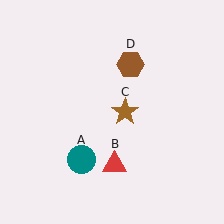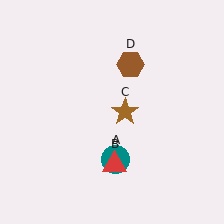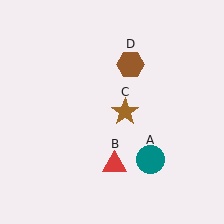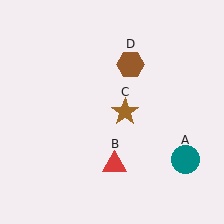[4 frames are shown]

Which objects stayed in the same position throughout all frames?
Red triangle (object B) and brown star (object C) and brown hexagon (object D) remained stationary.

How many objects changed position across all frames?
1 object changed position: teal circle (object A).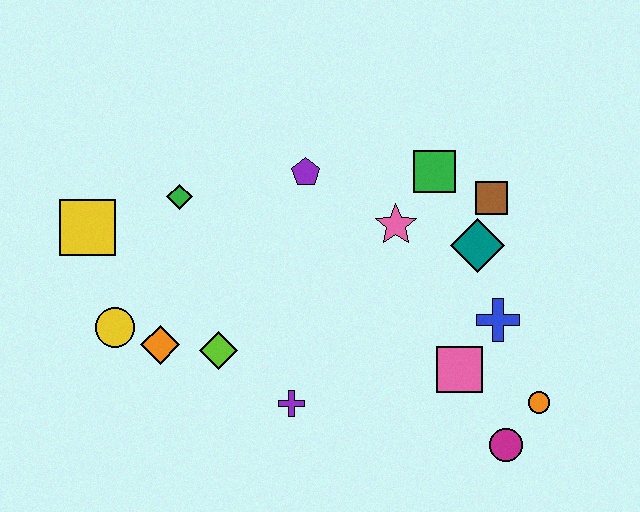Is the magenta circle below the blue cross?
Yes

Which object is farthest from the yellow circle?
The orange circle is farthest from the yellow circle.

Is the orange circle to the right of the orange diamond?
Yes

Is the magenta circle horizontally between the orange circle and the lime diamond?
Yes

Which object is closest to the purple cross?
The lime diamond is closest to the purple cross.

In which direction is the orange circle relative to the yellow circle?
The orange circle is to the right of the yellow circle.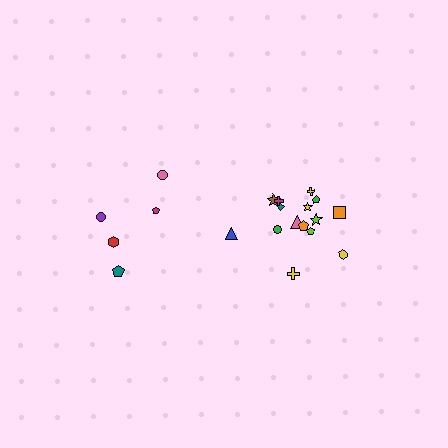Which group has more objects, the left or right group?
The right group.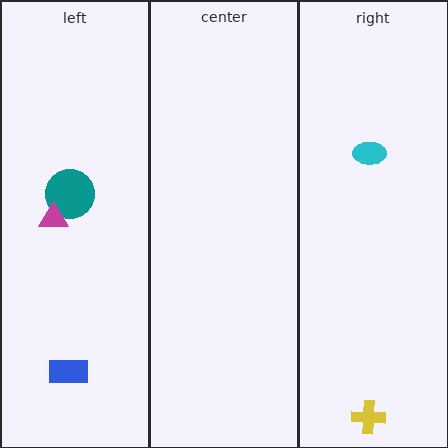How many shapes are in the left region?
3.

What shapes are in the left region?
The teal circle, the magenta triangle, the blue rectangle.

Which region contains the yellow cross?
The right region.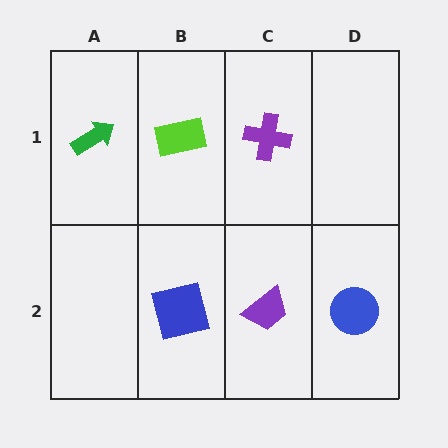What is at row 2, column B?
A blue square.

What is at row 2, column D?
A blue circle.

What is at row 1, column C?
A purple cross.